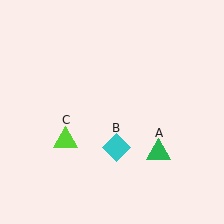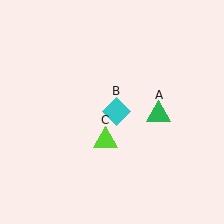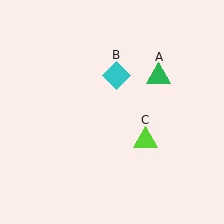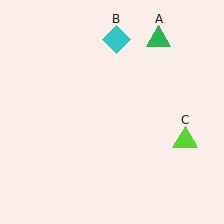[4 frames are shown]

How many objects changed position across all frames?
3 objects changed position: green triangle (object A), cyan diamond (object B), lime triangle (object C).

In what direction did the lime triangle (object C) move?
The lime triangle (object C) moved right.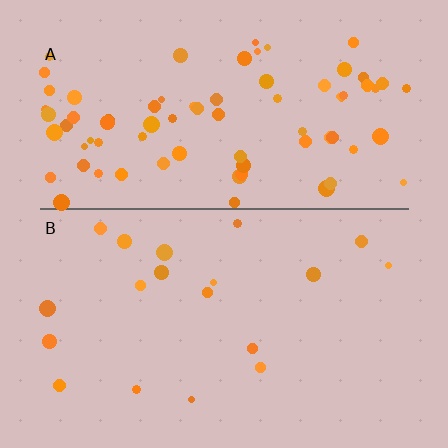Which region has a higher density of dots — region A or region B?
A (the top).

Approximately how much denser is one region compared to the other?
Approximately 4.1× — region A over region B.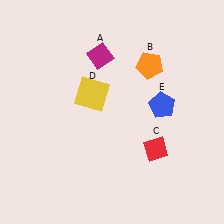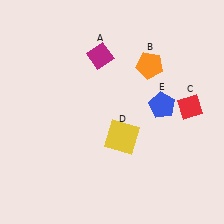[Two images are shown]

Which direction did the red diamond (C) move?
The red diamond (C) moved up.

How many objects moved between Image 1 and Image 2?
2 objects moved between the two images.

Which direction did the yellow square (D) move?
The yellow square (D) moved down.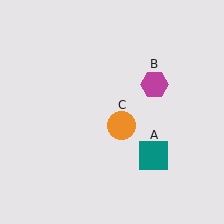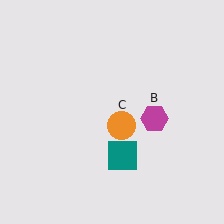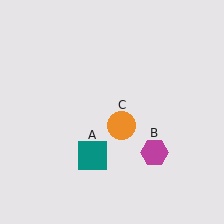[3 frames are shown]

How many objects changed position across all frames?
2 objects changed position: teal square (object A), magenta hexagon (object B).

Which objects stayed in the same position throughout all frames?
Orange circle (object C) remained stationary.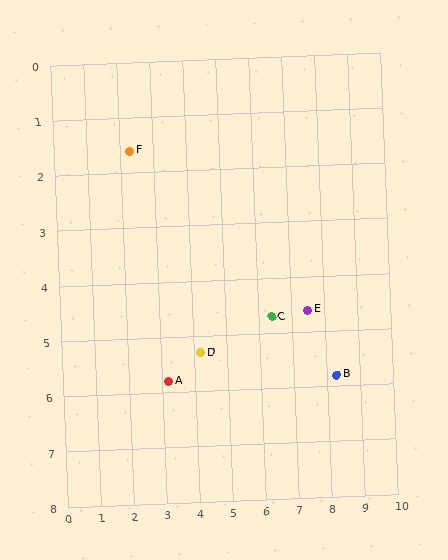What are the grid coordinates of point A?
Point A is at approximately (3.2, 5.8).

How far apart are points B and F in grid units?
Points B and F are about 7.3 grid units apart.